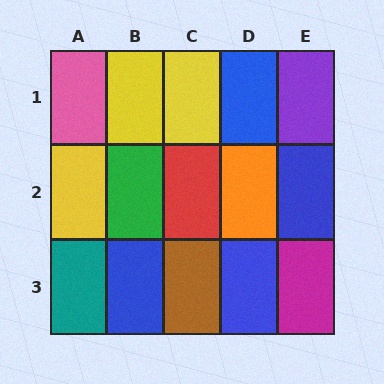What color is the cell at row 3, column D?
Blue.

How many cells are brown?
1 cell is brown.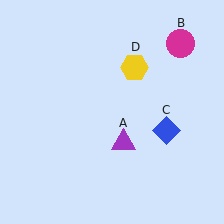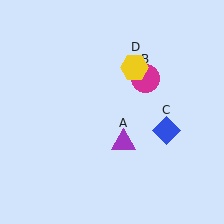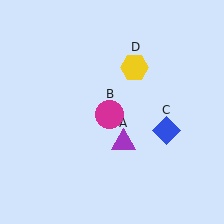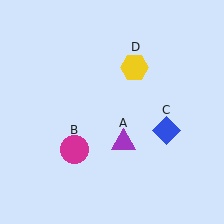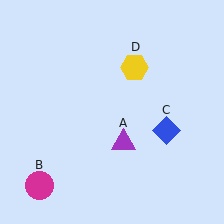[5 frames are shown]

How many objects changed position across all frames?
1 object changed position: magenta circle (object B).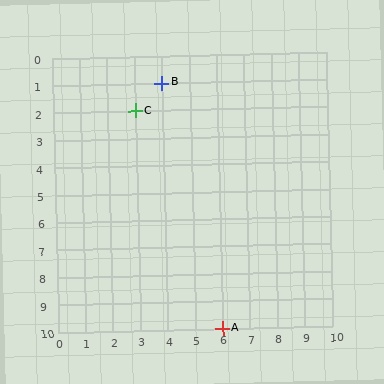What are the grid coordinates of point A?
Point A is at grid coordinates (6, 10).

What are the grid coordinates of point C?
Point C is at grid coordinates (3, 2).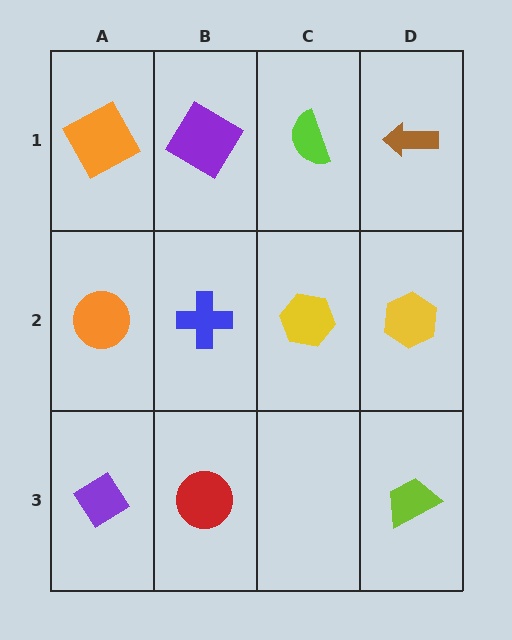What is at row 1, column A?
An orange square.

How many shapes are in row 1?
4 shapes.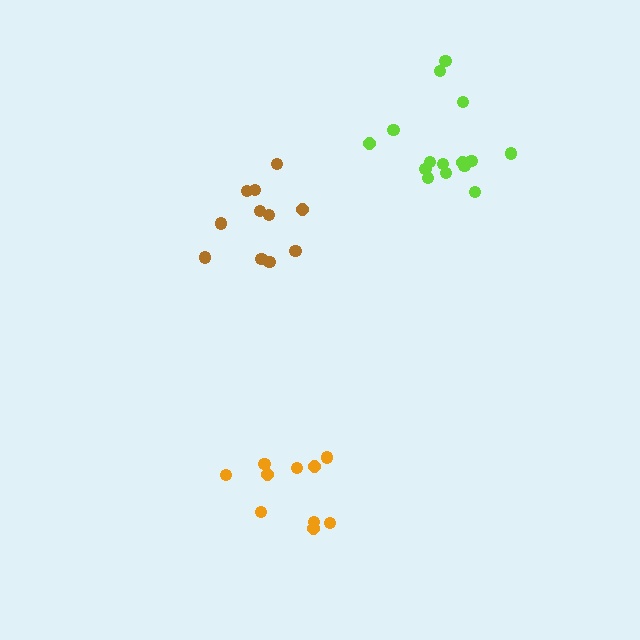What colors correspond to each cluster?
The clusters are colored: orange, brown, lime.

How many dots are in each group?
Group 1: 10 dots, Group 2: 11 dots, Group 3: 15 dots (36 total).